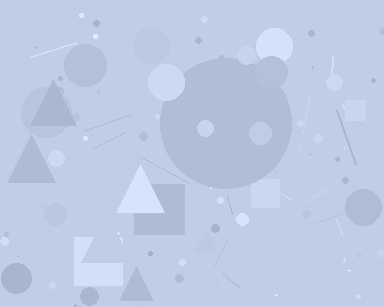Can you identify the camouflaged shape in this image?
The camouflaged shape is a circle.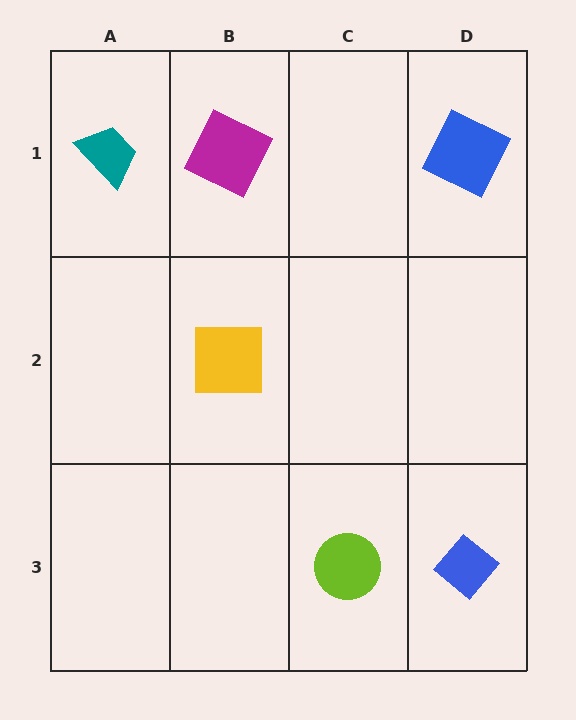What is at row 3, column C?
A lime circle.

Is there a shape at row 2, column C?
No, that cell is empty.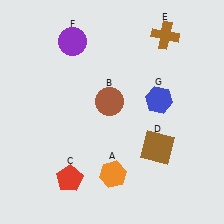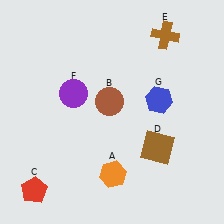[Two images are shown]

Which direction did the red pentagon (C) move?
The red pentagon (C) moved left.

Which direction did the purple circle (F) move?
The purple circle (F) moved down.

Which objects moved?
The objects that moved are: the red pentagon (C), the purple circle (F).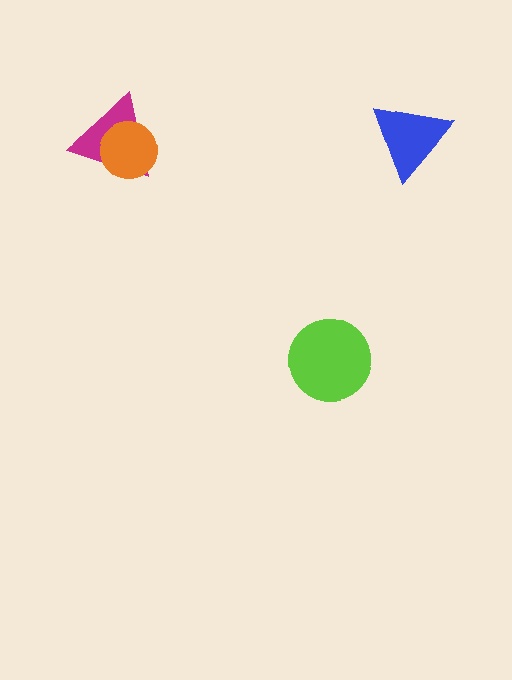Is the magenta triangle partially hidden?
Yes, it is partially covered by another shape.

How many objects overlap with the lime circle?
0 objects overlap with the lime circle.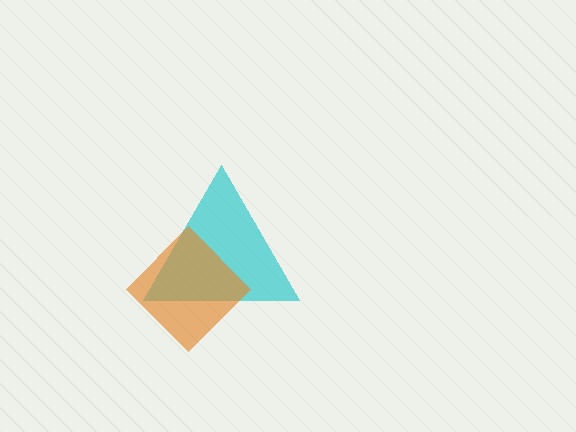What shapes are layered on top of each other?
The layered shapes are: a cyan triangle, an orange diamond.